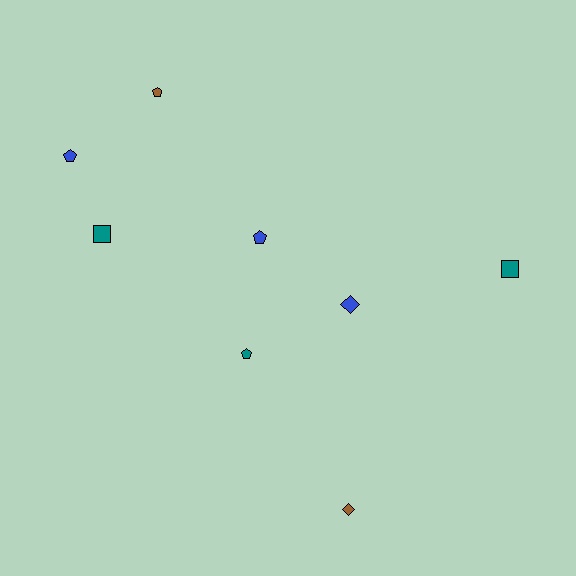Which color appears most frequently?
Teal, with 3 objects.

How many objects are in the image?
There are 8 objects.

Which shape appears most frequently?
Pentagon, with 4 objects.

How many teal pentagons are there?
There is 1 teal pentagon.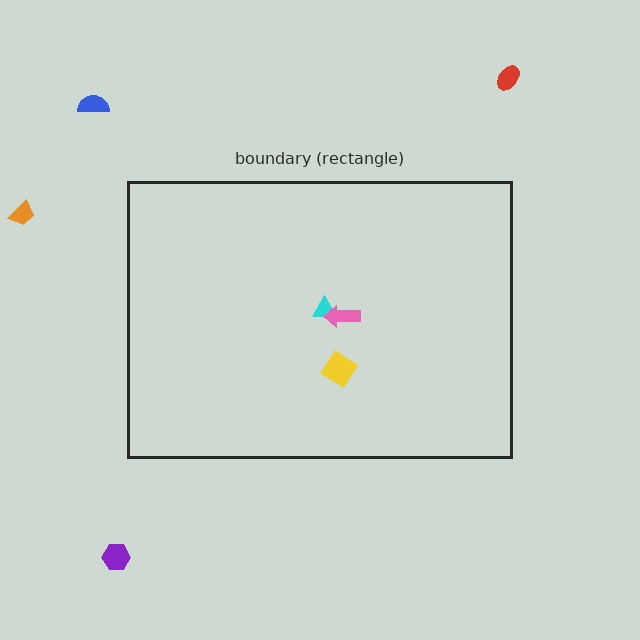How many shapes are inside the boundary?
3 inside, 4 outside.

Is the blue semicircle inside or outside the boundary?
Outside.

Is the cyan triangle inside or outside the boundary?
Inside.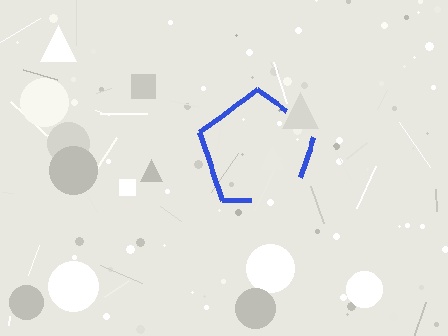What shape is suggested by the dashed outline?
The dashed outline suggests a pentagon.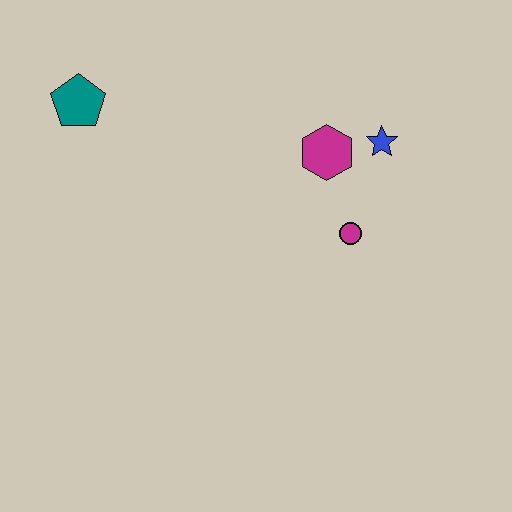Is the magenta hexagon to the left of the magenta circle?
Yes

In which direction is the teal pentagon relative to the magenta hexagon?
The teal pentagon is to the left of the magenta hexagon.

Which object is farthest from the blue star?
The teal pentagon is farthest from the blue star.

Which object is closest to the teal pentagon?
The magenta hexagon is closest to the teal pentagon.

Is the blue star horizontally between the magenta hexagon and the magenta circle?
No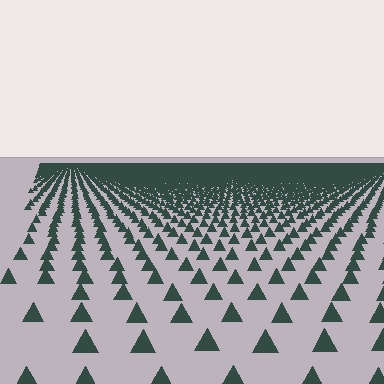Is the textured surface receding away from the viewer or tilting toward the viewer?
The surface is receding away from the viewer. Texture elements get smaller and denser toward the top.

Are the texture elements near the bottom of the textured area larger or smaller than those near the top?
Larger. Near the bottom, elements are closer to the viewer and appear at a bigger on-screen size.